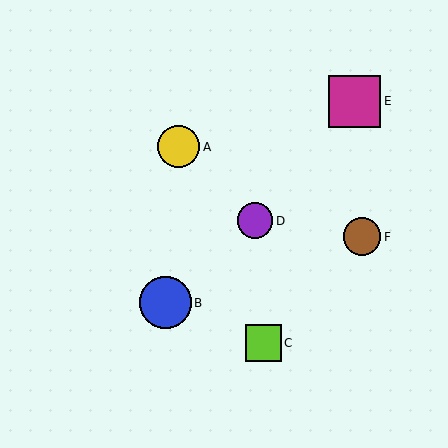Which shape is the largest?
The magenta square (labeled E) is the largest.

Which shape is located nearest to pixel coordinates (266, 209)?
The purple circle (labeled D) at (255, 221) is nearest to that location.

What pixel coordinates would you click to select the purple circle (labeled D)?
Click at (255, 221) to select the purple circle D.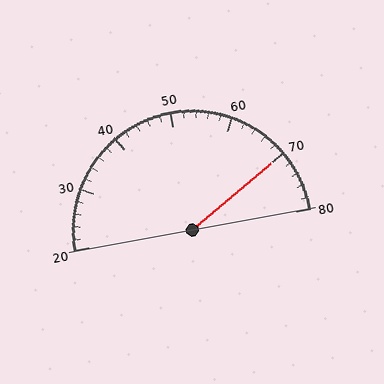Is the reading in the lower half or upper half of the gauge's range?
The reading is in the upper half of the range (20 to 80).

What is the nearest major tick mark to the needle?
The nearest major tick mark is 70.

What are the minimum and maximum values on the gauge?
The gauge ranges from 20 to 80.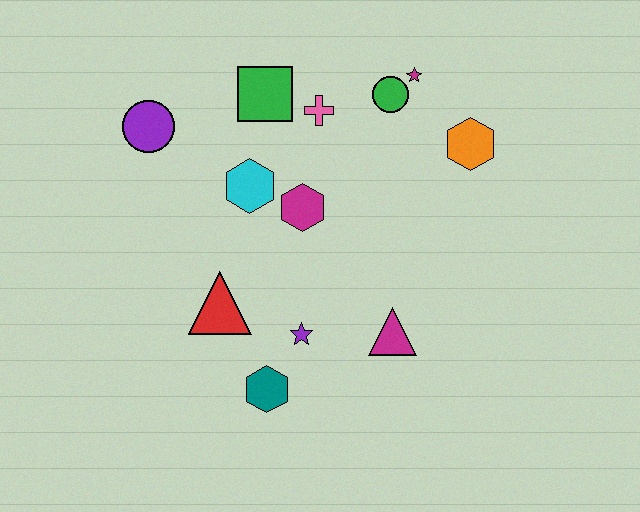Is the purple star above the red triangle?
No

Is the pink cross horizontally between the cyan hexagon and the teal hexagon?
No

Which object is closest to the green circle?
The magenta star is closest to the green circle.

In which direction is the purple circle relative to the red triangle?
The purple circle is above the red triangle.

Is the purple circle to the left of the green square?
Yes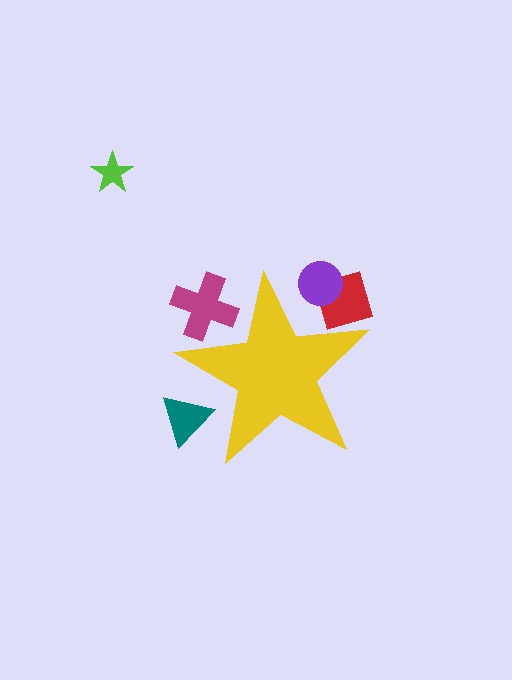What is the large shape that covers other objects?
A yellow star.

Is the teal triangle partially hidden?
Yes, the teal triangle is partially hidden behind the yellow star.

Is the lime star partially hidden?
No, the lime star is fully visible.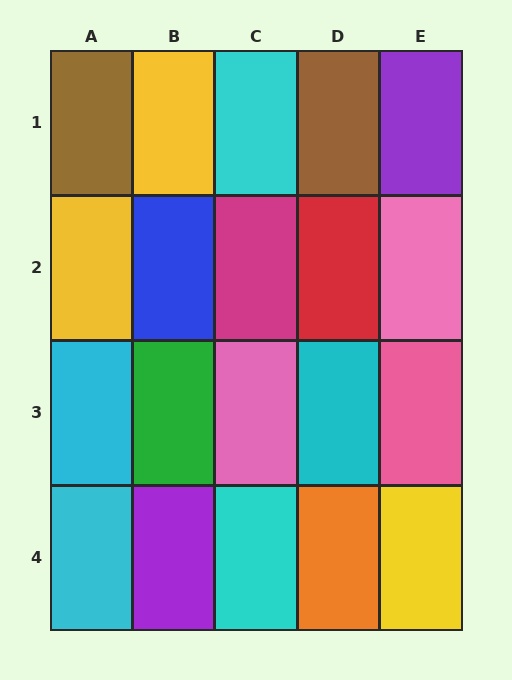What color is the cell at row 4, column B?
Purple.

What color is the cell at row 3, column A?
Cyan.